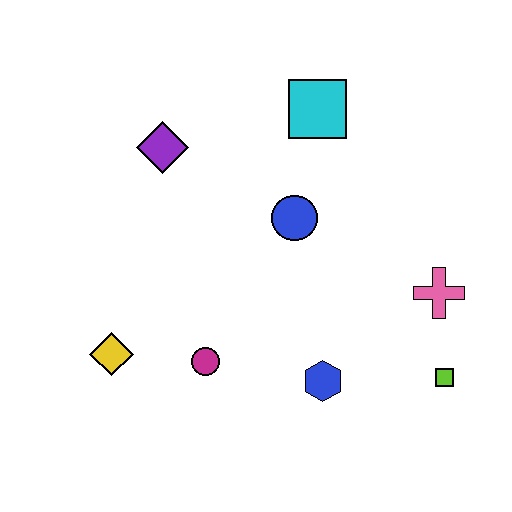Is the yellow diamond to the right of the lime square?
No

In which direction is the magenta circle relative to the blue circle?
The magenta circle is below the blue circle.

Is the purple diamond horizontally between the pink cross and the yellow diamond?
Yes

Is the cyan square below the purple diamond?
No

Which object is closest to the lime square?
The pink cross is closest to the lime square.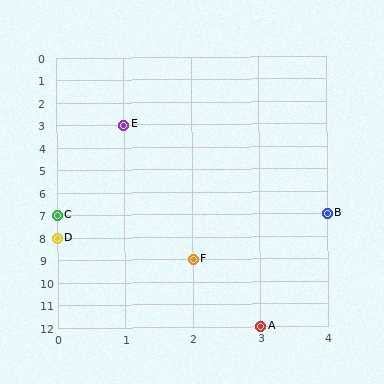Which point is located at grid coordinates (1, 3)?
Point E is at (1, 3).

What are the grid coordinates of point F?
Point F is at grid coordinates (2, 9).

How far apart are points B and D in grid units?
Points B and D are 4 columns and 1 row apart (about 4.1 grid units diagonally).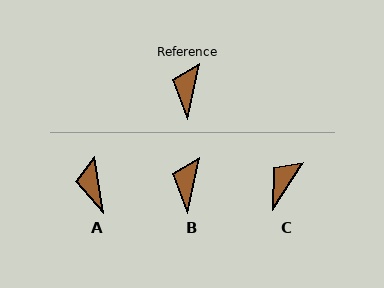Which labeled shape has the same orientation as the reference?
B.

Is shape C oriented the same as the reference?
No, it is off by about 21 degrees.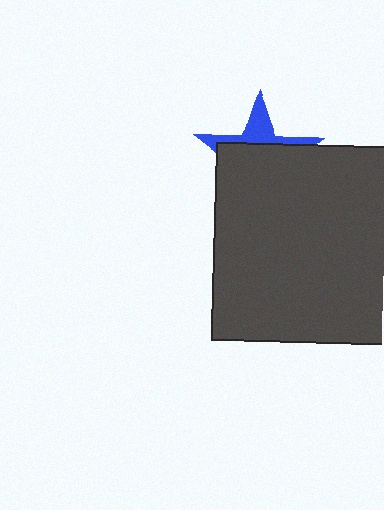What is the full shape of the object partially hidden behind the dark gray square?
The partially hidden object is a blue star.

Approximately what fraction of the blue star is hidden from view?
Roughly 68% of the blue star is hidden behind the dark gray square.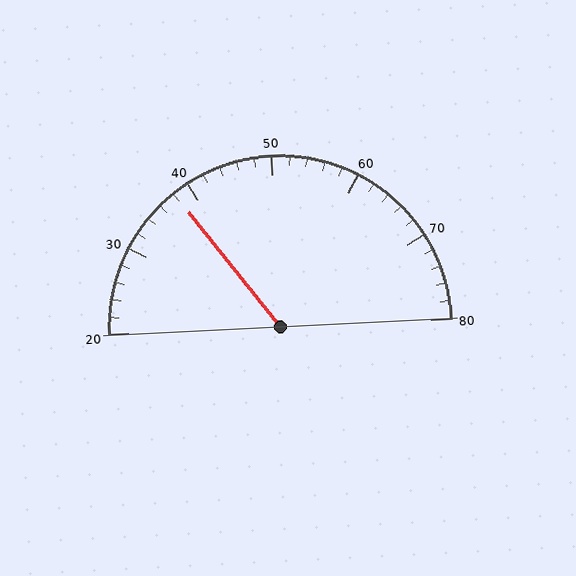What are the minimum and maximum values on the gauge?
The gauge ranges from 20 to 80.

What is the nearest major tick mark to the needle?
The nearest major tick mark is 40.